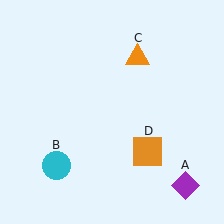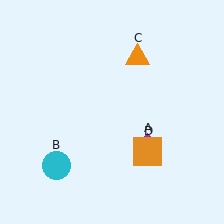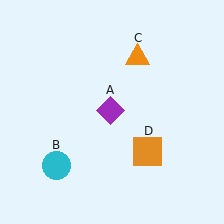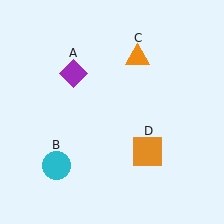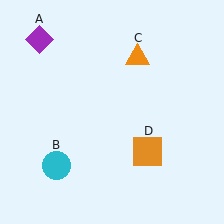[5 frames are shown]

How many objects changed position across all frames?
1 object changed position: purple diamond (object A).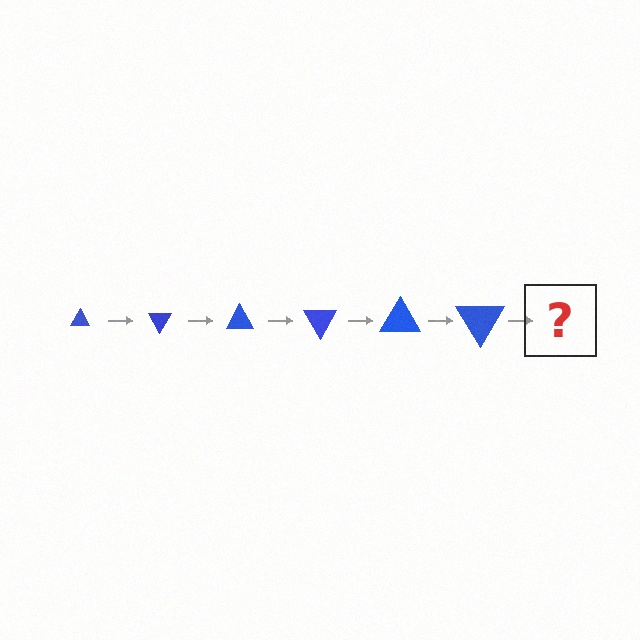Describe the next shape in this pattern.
It should be a triangle, larger than the previous one and rotated 360 degrees from the start.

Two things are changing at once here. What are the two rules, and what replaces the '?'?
The two rules are that the triangle grows larger each step and it rotates 60 degrees each step. The '?' should be a triangle, larger than the previous one and rotated 360 degrees from the start.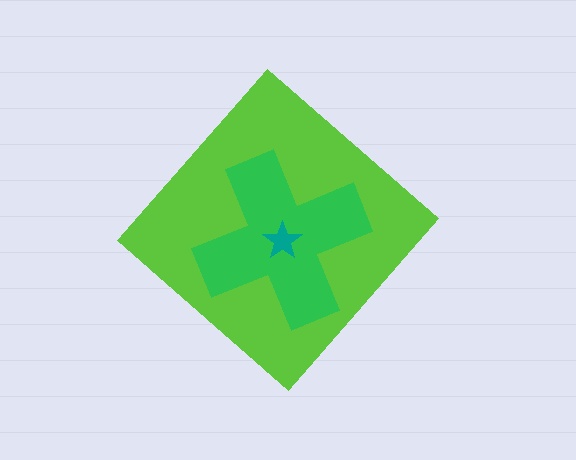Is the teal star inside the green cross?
Yes.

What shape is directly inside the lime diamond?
The green cross.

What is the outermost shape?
The lime diamond.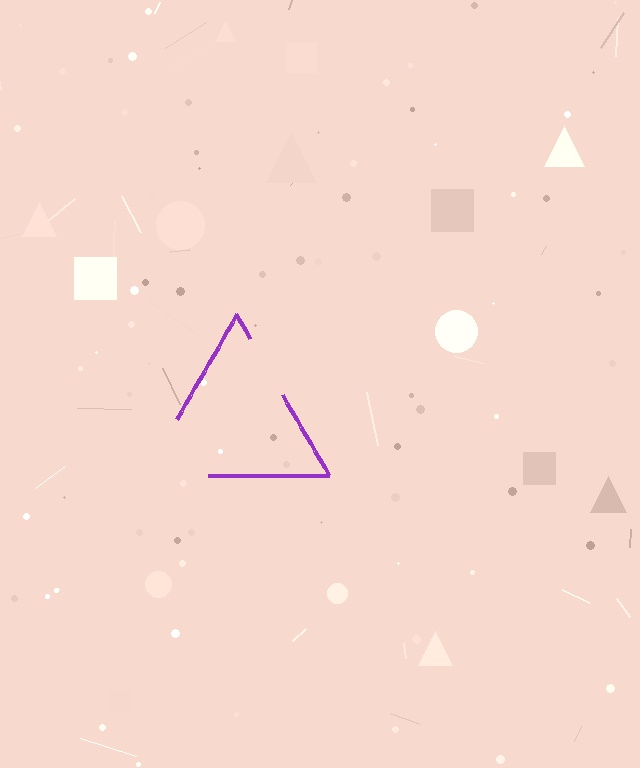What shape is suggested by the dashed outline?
The dashed outline suggests a triangle.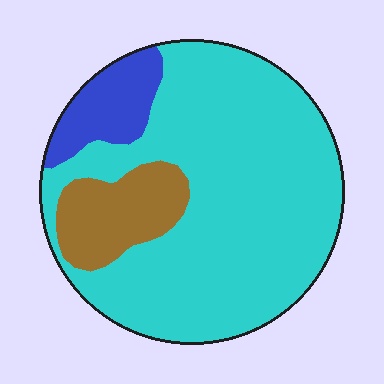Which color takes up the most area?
Cyan, at roughly 75%.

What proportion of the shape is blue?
Blue covers 11% of the shape.